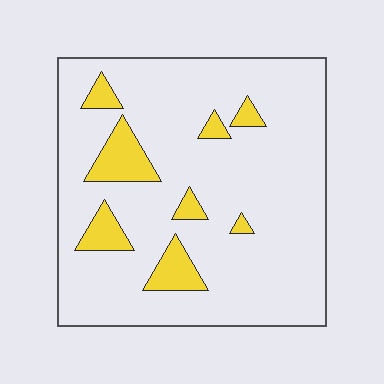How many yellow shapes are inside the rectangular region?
8.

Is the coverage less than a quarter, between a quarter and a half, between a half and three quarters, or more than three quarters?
Less than a quarter.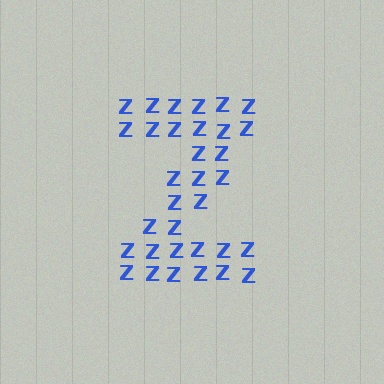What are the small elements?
The small elements are letter Z's.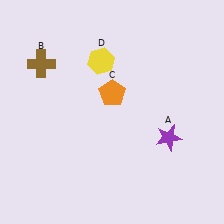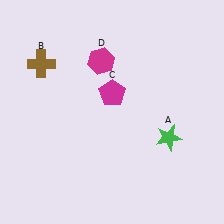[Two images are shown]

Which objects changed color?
A changed from purple to green. C changed from orange to magenta. D changed from yellow to magenta.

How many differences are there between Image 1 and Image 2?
There are 3 differences between the two images.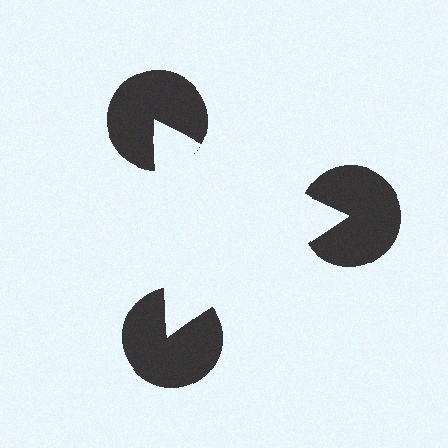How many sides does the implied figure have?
3 sides.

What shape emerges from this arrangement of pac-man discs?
An illusory triangle — its edges are inferred from the aligned wedge cuts in the pac-man discs, not physically drawn.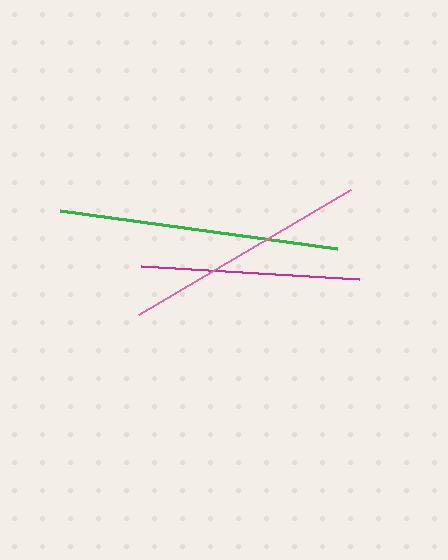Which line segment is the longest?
The green line is the longest at approximately 280 pixels.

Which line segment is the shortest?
The magenta line is the shortest at approximately 219 pixels.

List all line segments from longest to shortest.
From longest to shortest: green, pink, magenta.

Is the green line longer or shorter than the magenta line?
The green line is longer than the magenta line.